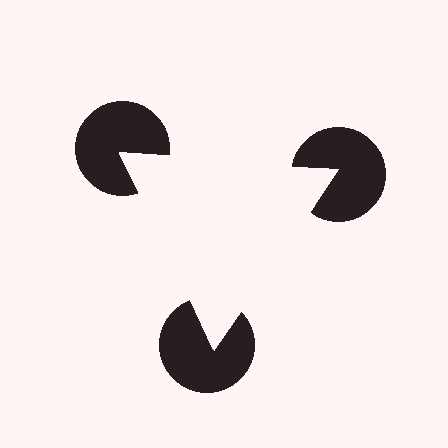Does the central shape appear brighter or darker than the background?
It typically appears slightly brighter than the background, even though no actual brightness change is drawn.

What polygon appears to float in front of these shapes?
An illusory triangle — its edges are inferred from the aligned wedge cuts in the pac-man discs, not physically drawn.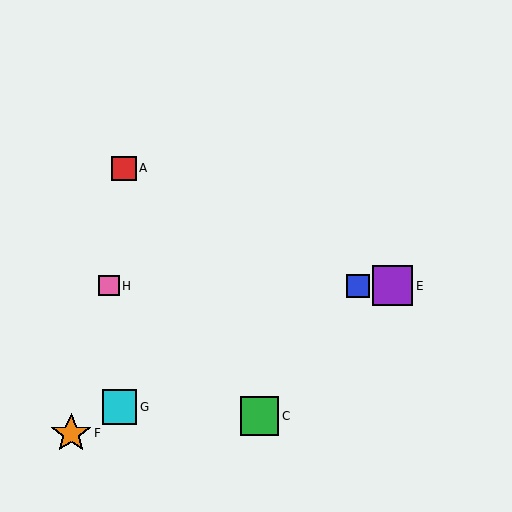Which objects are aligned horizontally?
Objects B, D, E, H are aligned horizontally.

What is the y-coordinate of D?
Object D is at y≈286.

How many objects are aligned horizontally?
4 objects (B, D, E, H) are aligned horizontally.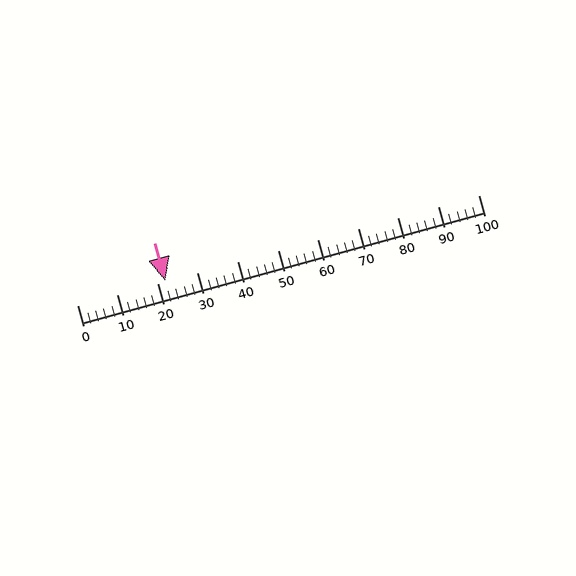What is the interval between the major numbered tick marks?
The major tick marks are spaced 10 units apart.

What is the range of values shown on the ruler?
The ruler shows values from 0 to 100.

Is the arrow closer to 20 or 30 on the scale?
The arrow is closer to 20.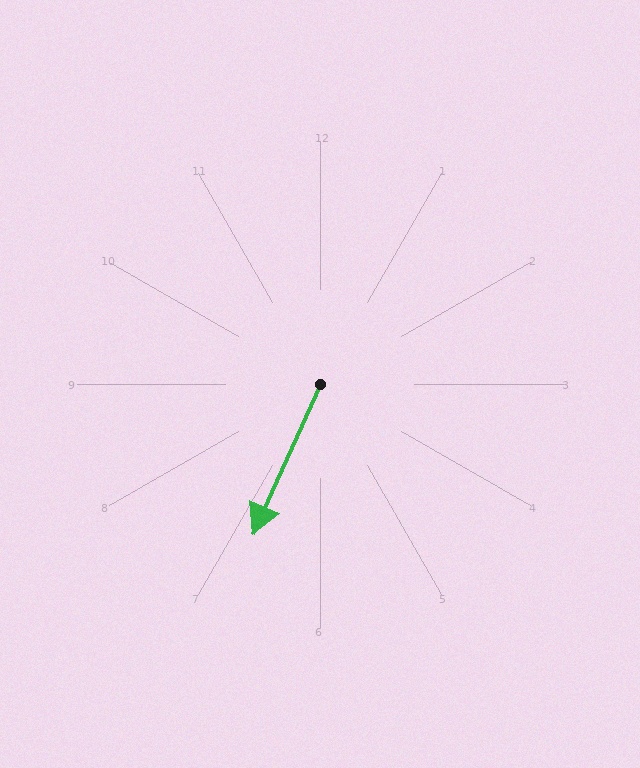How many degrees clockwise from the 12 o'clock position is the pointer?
Approximately 204 degrees.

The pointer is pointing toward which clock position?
Roughly 7 o'clock.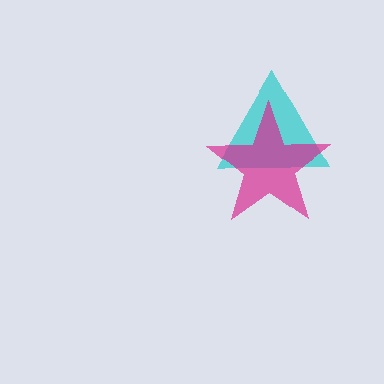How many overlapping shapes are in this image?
There are 2 overlapping shapes in the image.